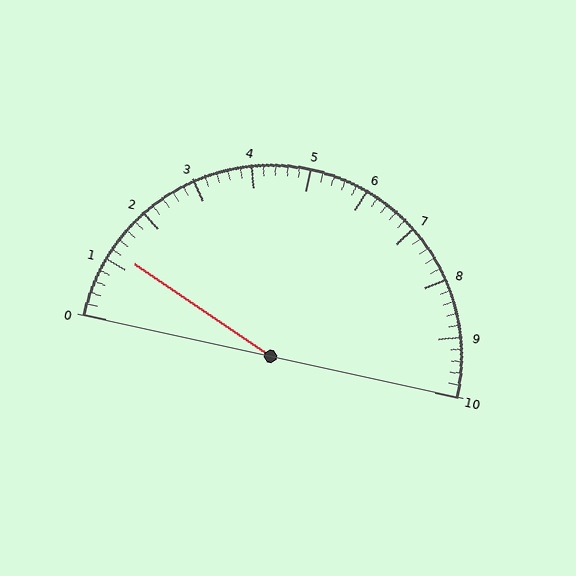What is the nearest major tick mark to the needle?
The nearest major tick mark is 1.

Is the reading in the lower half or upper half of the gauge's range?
The reading is in the lower half of the range (0 to 10).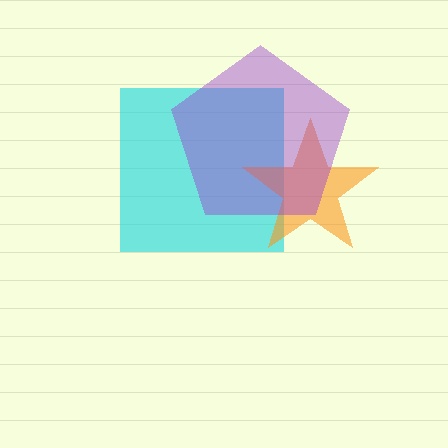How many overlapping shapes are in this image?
There are 3 overlapping shapes in the image.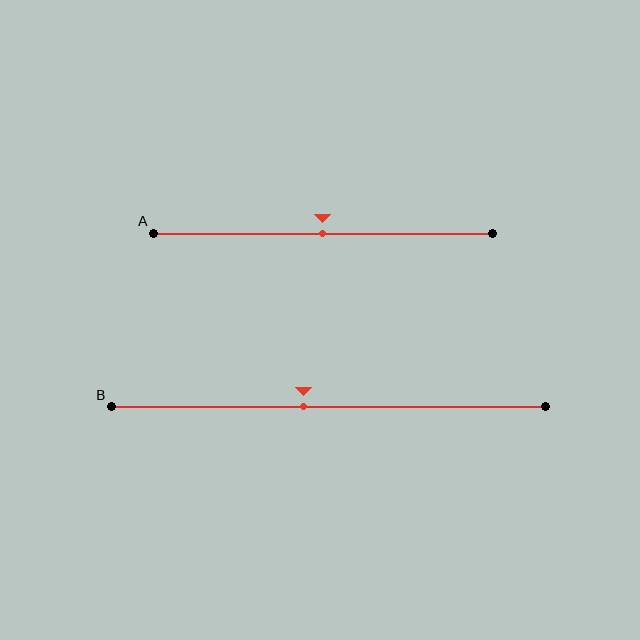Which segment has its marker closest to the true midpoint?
Segment A has its marker closest to the true midpoint.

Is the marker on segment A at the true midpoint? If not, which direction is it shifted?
Yes, the marker on segment A is at the true midpoint.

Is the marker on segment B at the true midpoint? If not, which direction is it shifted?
No, the marker on segment B is shifted to the left by about 6% of the segment length.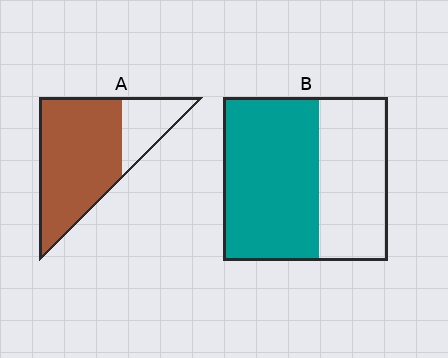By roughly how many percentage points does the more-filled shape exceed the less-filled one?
By roughly 15 percentage points (A over B).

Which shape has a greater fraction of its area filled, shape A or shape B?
Shape A.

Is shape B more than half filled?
Yes.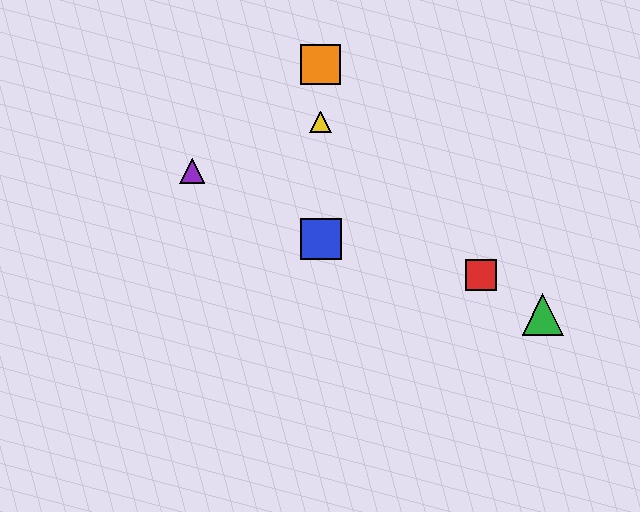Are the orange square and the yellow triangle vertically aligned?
Yes, both are at x≈321.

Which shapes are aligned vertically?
The blue square, the yellow triangle, the orange square are aligned vertically.